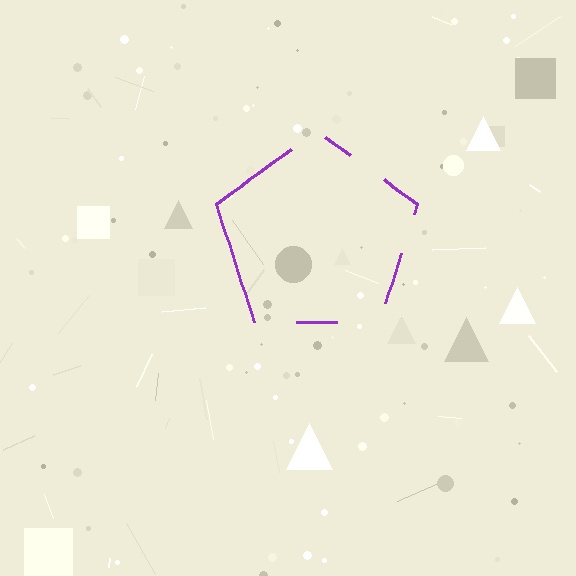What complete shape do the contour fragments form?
The contour fragments form a pentagon.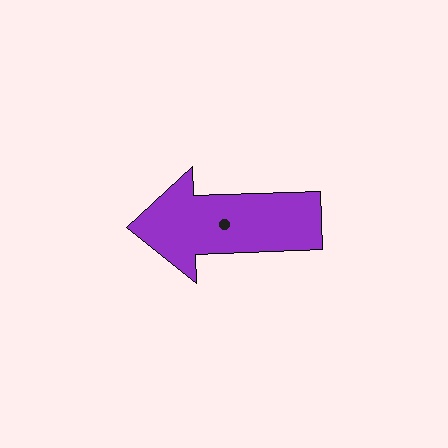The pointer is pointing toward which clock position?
Roughly 9 o'clock.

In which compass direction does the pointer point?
West.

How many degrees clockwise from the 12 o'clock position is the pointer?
Approximately 268 degrees.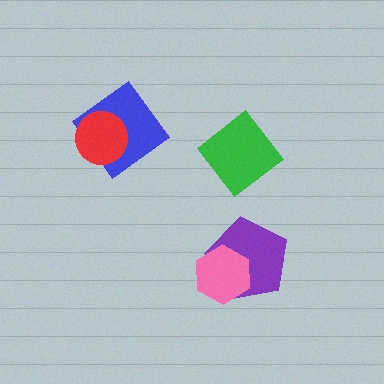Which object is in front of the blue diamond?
The red circle is in front of the blue diamond.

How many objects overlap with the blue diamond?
1 object overlaps with the blue diamond.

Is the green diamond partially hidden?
No, no other shape covers it.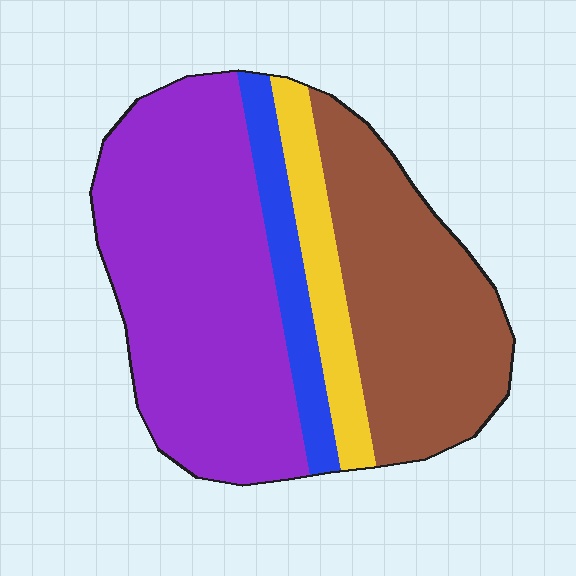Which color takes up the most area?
Purple, at roughly 45%.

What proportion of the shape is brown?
Brown takes up between a quarter and a half of the shape.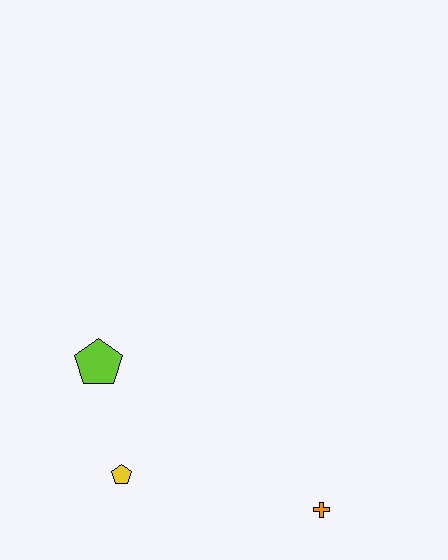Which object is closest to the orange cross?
The yellow pentagon is closest to the orange cross.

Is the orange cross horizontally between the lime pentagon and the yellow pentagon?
No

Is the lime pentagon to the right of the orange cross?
No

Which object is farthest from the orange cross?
The lime pentagon is farthest from the orange cross.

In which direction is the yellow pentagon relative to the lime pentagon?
The yellow pentagon is below the lime pentagon.